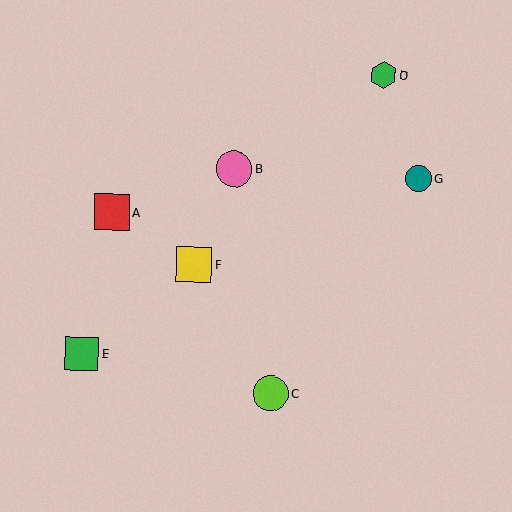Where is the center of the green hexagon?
The center of the green hexagon is at (383, 75).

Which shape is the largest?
The pink circle (labeled B) is the largest.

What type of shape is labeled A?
Shape A is a red square.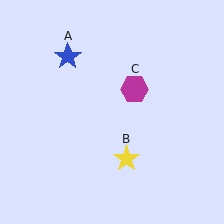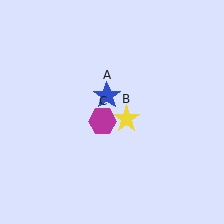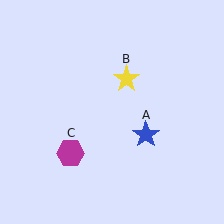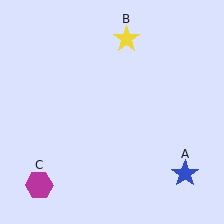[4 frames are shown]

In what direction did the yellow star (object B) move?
The yellow star (object B) moved up.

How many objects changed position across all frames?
3 objects changed position: blue star (object A), yellow star (object B), magenta hexagon (object C).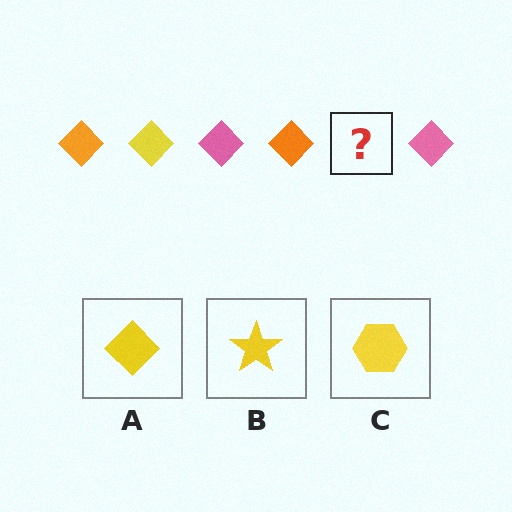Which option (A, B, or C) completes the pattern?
A.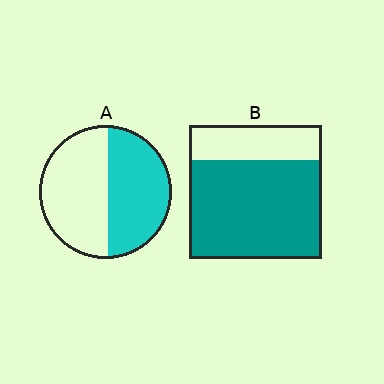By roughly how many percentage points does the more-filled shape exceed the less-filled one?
By roughly 25 percentage points (B over A).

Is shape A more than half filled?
Roughly half.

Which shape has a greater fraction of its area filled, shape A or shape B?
Shape B.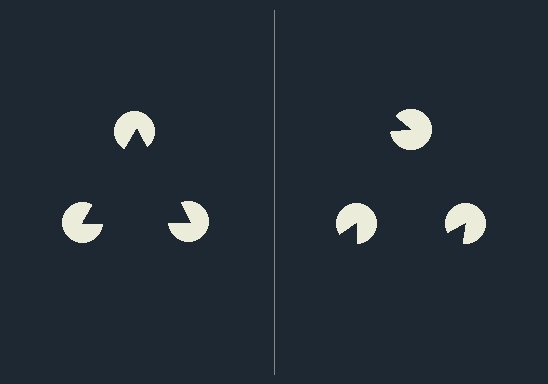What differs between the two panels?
The pac-man discs are positioned identically on both sides; only the wedge orientations differ. On the left they align to a triangle; on the right they are misaligned.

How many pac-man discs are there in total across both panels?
6 — 3 on each side.